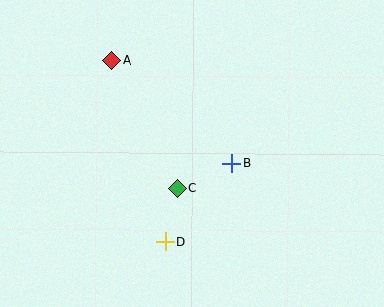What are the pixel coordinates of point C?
Point C is at (177, 188).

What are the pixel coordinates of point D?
Point D is at (166, 241).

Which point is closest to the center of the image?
Point C at (177, 188) is closest to the center.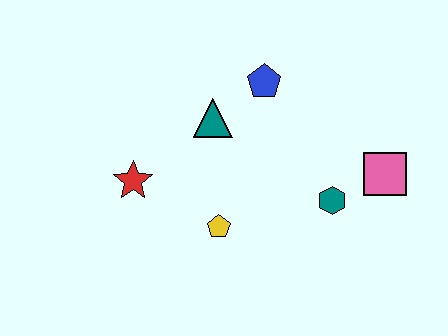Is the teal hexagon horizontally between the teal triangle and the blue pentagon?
No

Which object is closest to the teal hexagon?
The pink square is closest to the teal hexagon.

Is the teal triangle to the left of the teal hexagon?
Yes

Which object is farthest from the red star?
The pink square is farthest from the red star.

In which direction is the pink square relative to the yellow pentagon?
The pink square is to the right of the yellow pentagon.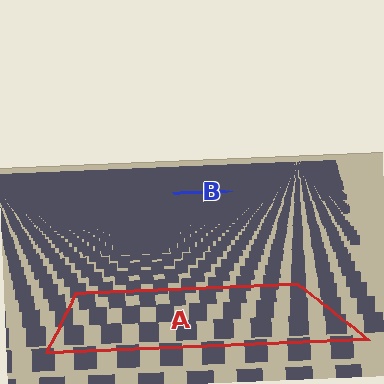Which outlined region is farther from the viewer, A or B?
Region B is farther from the viewer — the texture elements inside it appear smaller and more densely packed.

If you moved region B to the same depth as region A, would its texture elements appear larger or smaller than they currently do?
They would appear larger. At a closer depth, the same texture elements are projected at a bigger on-screen size.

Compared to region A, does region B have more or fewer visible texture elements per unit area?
Region B has more texture elements per unit area — they are packed more densely because it is farther away.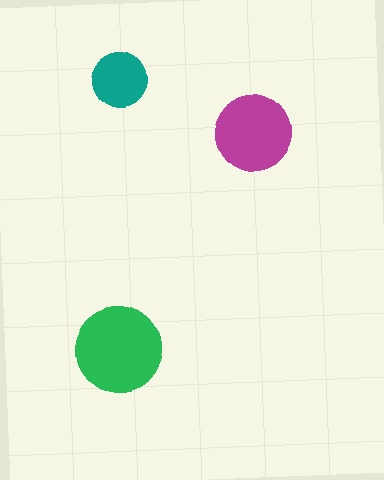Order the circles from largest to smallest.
the green one, the magenta one, the teal one.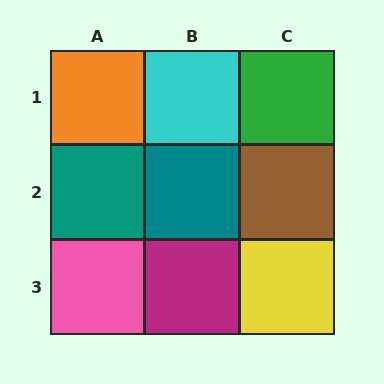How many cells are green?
1 cell is green.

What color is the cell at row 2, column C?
Brown.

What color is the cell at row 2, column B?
Teal.